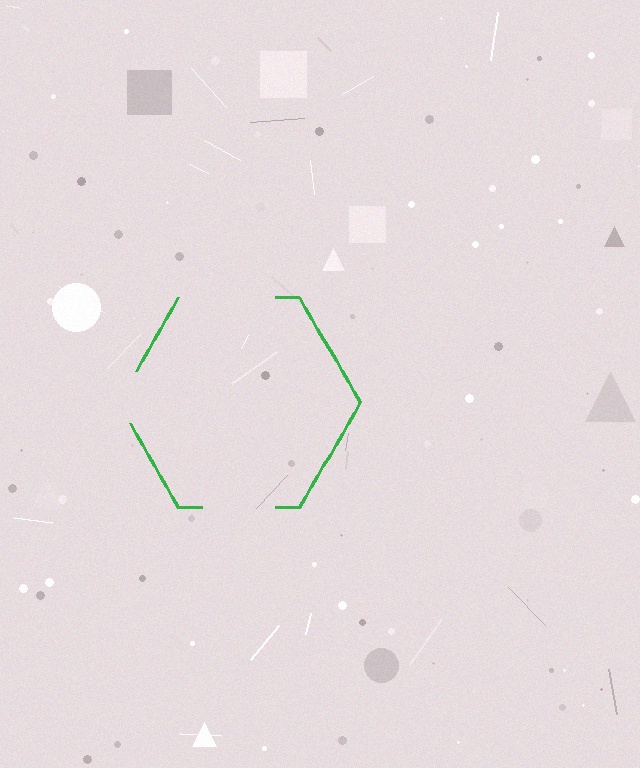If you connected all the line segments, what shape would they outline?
They would outline a hexagon.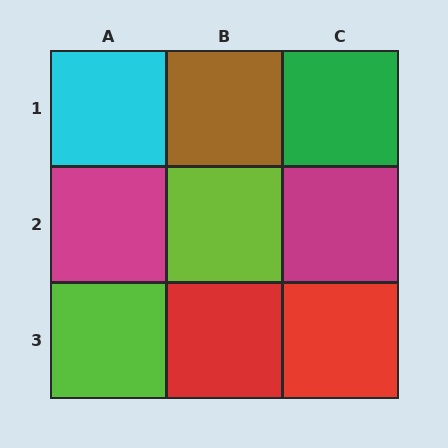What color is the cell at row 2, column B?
Lime.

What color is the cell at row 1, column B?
Brown.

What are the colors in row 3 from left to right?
Lime, red, red.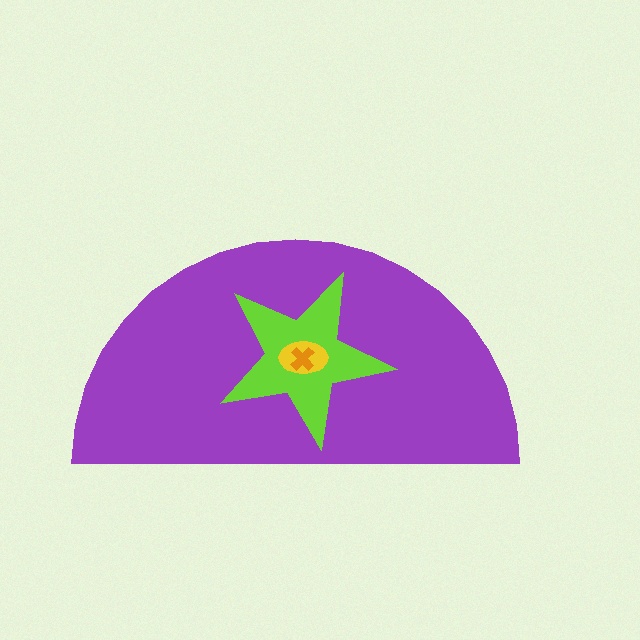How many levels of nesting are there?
4.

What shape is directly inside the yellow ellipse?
The orange cross.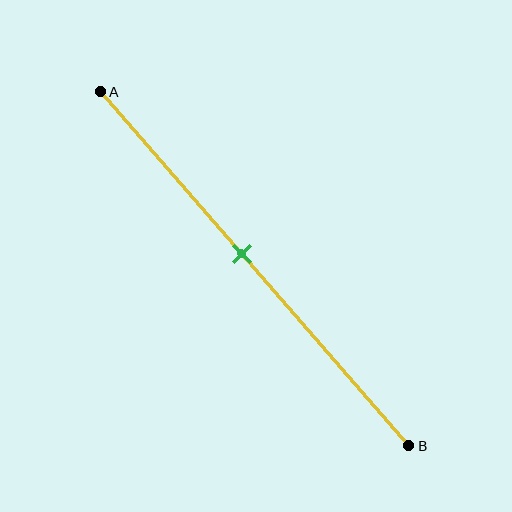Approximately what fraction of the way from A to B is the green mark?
The green mark is approximately 45% of the way from A to B.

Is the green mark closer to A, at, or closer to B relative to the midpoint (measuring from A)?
The green mark is closer to point A than the midpoint of segment AB.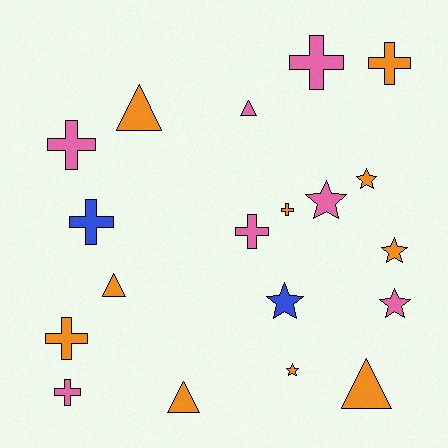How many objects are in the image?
There are 19 objects.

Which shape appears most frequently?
Cross, with 8 objects.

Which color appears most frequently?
Orange, with 10 objects.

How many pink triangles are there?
There is 1 pink triangle.